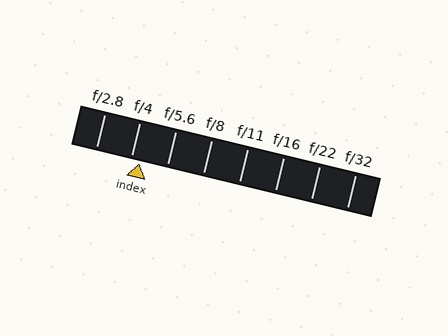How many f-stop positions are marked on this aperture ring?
There are 8 f-stop positions marked.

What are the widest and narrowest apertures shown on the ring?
The widest aperture shown is f/2.8 and the narrowest is f/32.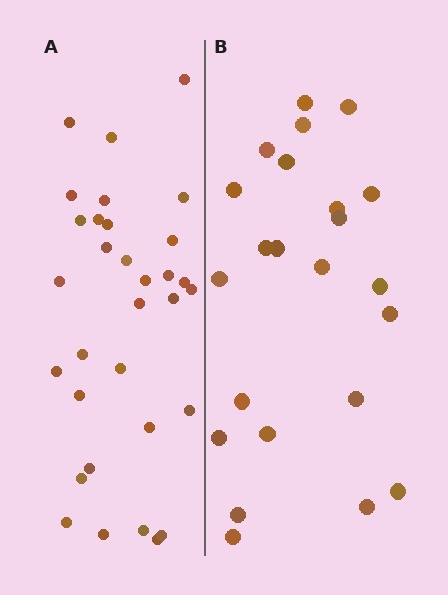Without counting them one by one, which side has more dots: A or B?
Region A (the left region) has more dots.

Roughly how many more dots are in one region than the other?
Region A has roughly 8 or so more dots than region B.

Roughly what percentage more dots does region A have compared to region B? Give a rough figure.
About 40% more.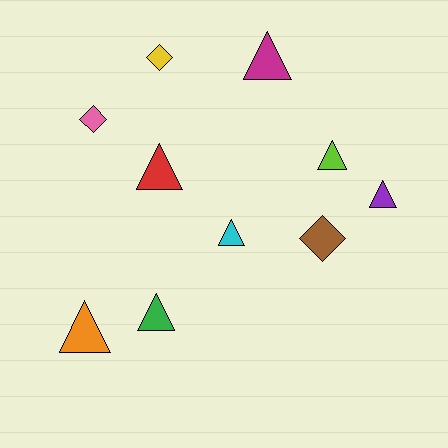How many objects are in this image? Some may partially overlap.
There are 10 objects.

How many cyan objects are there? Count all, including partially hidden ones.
There is 1 cyan object.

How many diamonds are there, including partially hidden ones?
There are 3 diamonds.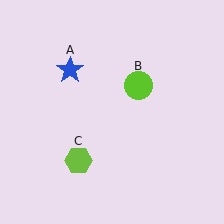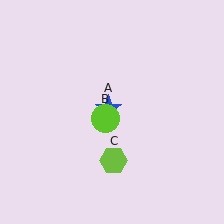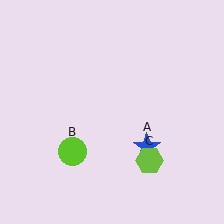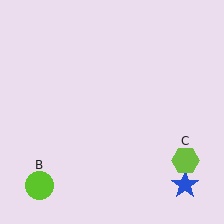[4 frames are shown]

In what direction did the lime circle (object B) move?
The lime circle (object B) moved down and to the left.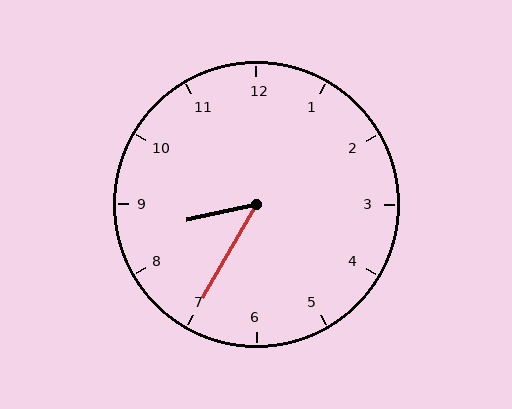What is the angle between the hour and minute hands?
Approximately 48 degrees.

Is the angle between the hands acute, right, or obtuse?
It is acute.